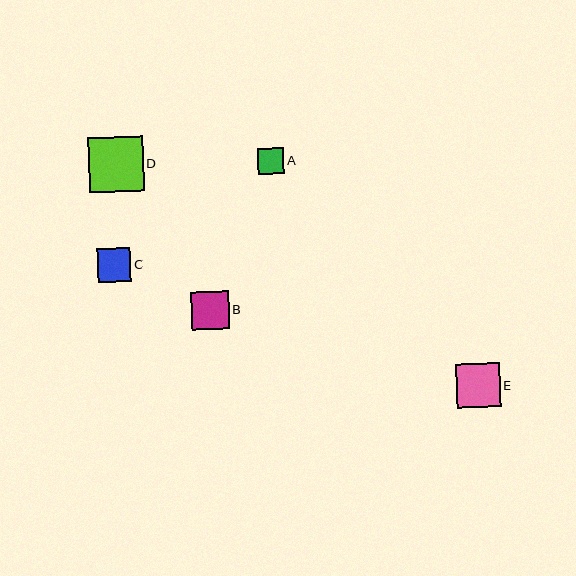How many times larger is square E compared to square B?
Square E is approximately 1.2 times the size of square B.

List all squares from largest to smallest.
From largest to smallest: D, E, B, C, A.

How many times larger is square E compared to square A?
Square E is approximately 1.6 times the size of square A.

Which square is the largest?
Square D is the largest with a size of approximately 55 pixels.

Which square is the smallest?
Square A is the smallest with a size of approximately 27 pixels.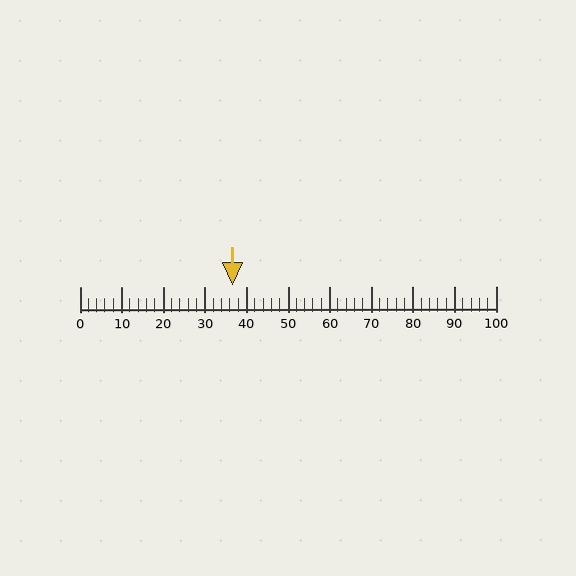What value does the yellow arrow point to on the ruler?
The yellow arrow points to approximately 37.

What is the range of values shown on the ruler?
The ruler shows values from 0 to 100.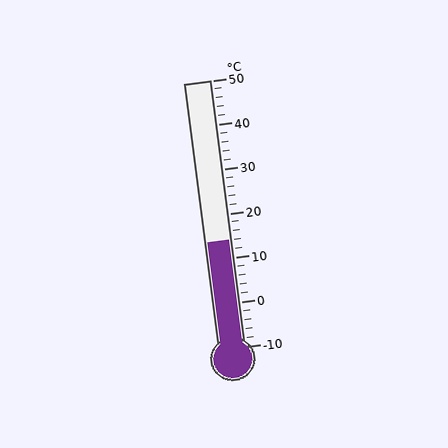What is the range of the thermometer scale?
The thermometer scale ranges from -10°C to 50°C.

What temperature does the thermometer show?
The thermometer shows approximately 14°C.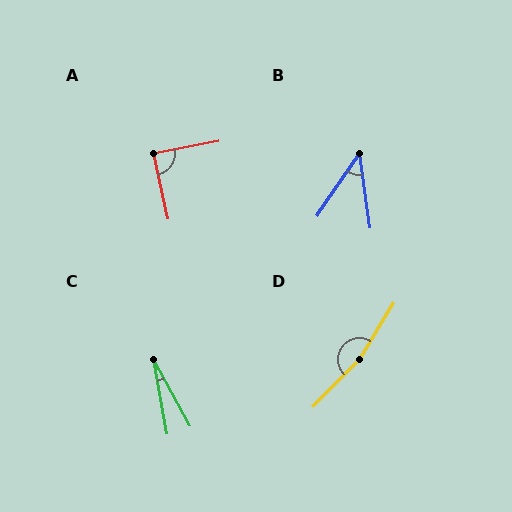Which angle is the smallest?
C, at approximately 19 degrees.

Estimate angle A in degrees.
Approximately 88 degrees.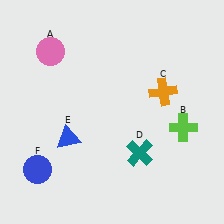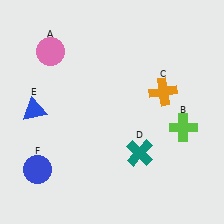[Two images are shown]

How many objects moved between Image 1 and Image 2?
1 object moved between the two images.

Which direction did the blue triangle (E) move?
The blue triangle (E) moved left.